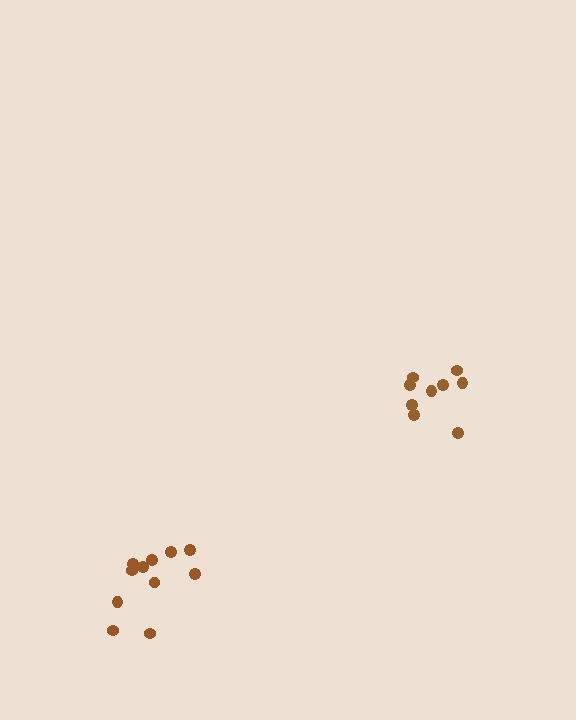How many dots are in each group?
Group 1: 11 dots, Group 2: 9 dots (20 total).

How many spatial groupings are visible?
There are 2 spatial groupings.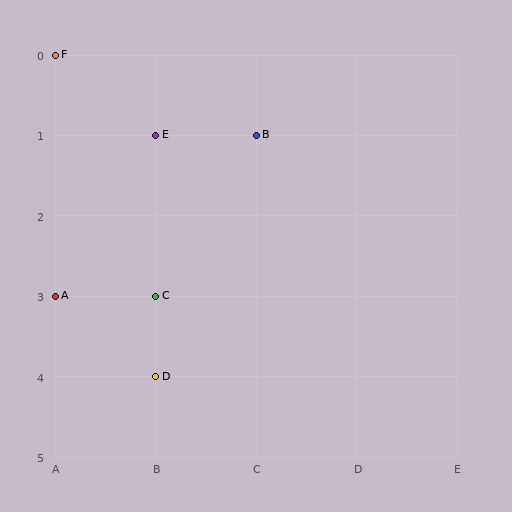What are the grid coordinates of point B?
Point B is at grid coordinates (C, 1).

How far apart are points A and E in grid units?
Points A and E are 1 column and 2 rows apart (about 2.2 grid units diagonally).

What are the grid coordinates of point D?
Point D is at grid coordinates (B, 4).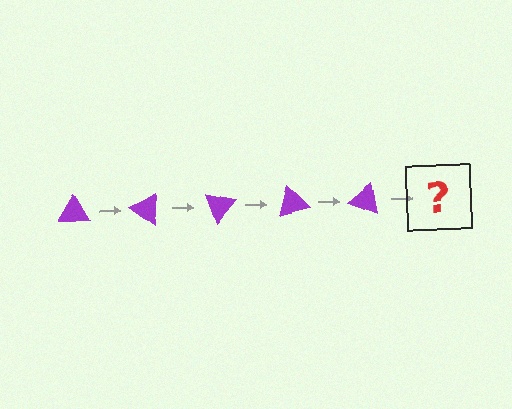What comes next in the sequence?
The next element should be a purple triangle rotated 175 degrees.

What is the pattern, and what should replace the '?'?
The pattern is that the triangle rotates 35 degrees each step. The '?' should be a purple triangle rotated 175 degrees.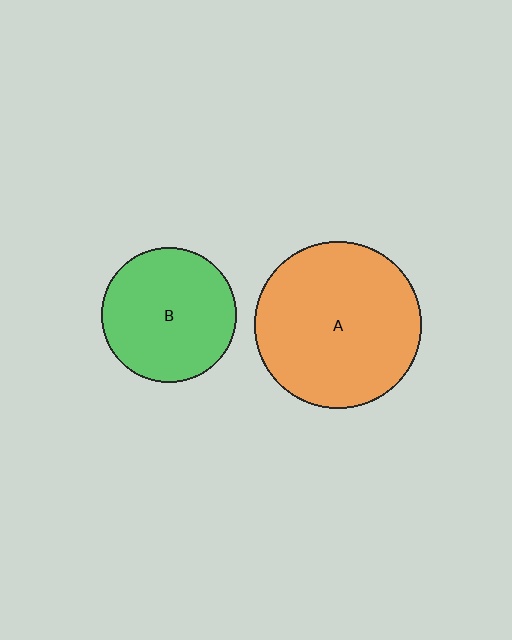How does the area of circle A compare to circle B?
Approximately 1.5 times.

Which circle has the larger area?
Circle A (orange).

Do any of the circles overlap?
No, none of the circles overlap.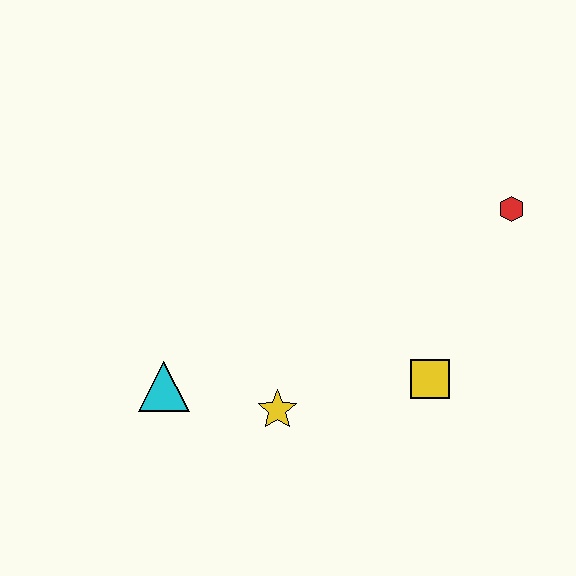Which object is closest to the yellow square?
The yellow star is closest to the yellow square.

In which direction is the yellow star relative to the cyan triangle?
The yellow star is to the right of the cyan triangle.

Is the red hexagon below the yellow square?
No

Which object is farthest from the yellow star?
The red hexagon is farthest from the yellow star.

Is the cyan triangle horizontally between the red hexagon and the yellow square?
No